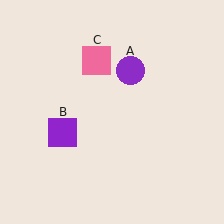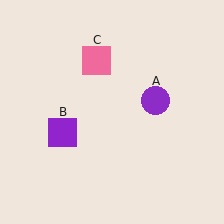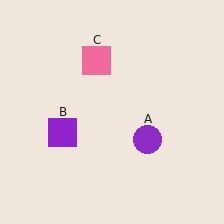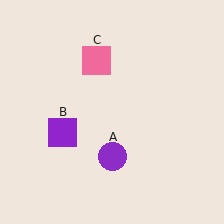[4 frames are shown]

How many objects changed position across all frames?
1 object changed position: purple circle (object A).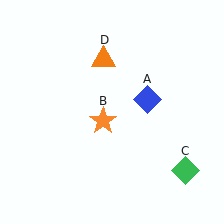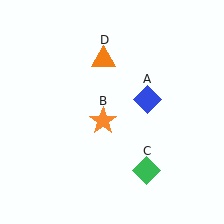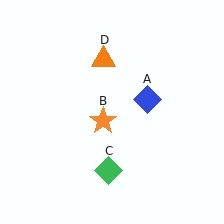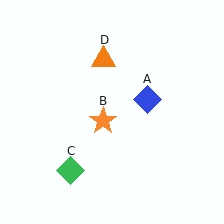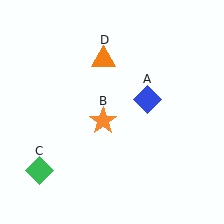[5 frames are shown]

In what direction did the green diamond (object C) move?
The green diamond (object C) moved left.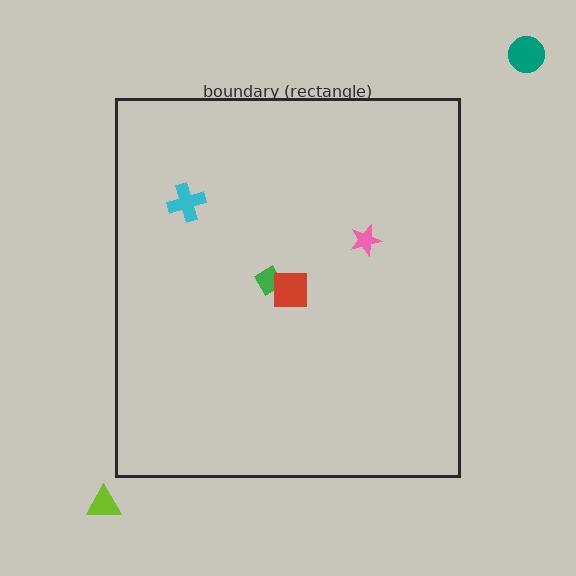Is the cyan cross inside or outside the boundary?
Inside.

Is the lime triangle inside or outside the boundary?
Outside.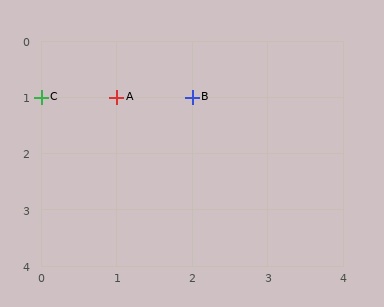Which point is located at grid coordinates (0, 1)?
Point C is at (0, 1).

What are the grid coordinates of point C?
Point C is at grid coordinates (0, 1).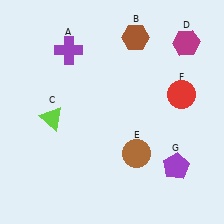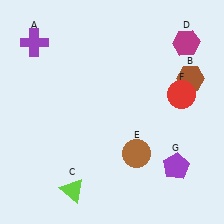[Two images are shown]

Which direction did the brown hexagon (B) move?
The brown hexagon (B) moved right.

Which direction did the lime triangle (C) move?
The lime triangle (C) moved down.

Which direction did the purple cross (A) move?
The purple cross (A) moved left.